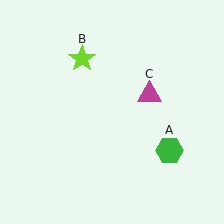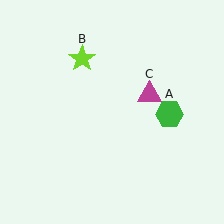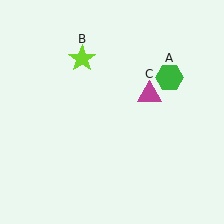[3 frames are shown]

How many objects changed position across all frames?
1 object changed position: green hexagon (object A).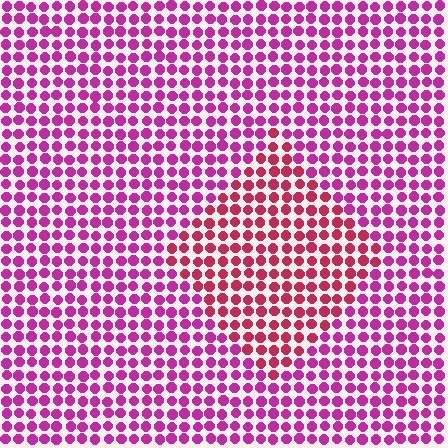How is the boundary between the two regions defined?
The boundary is defined purely by a slight shift in hue (about 30 degrees). Spacing, size, and orientation are identical on both sides.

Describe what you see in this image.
The image is filled with small magenta elements in a uniform arrangement. A diamond-shaped region is visible where the elements are tinted to a slightly different hue, forming a subtle color boundary.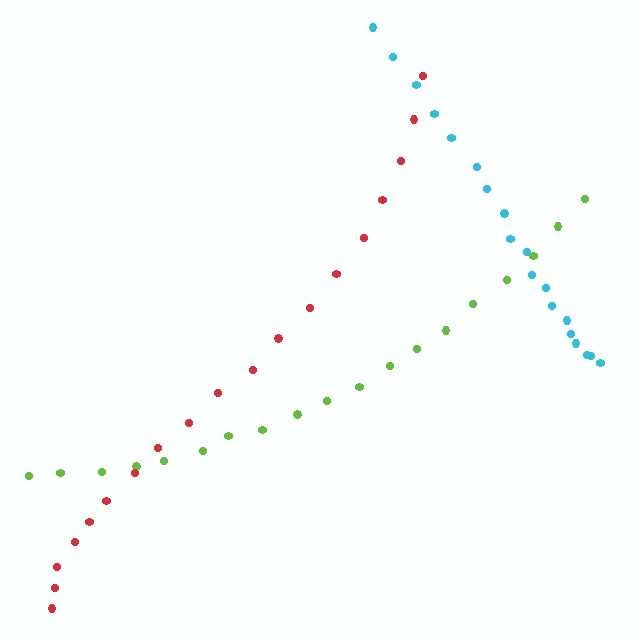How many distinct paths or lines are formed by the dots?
There are 3 distinct paths.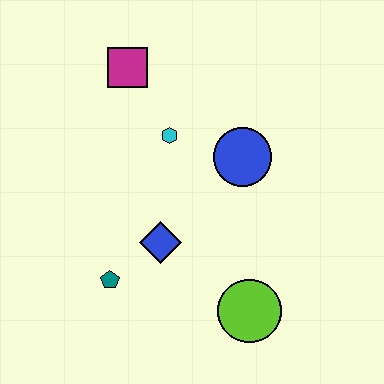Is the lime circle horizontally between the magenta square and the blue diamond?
No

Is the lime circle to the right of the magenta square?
Yes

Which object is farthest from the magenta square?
The lime circle is farthest from the magenta square.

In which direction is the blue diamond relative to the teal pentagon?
The blue diamond is to the right of the teal pentagon.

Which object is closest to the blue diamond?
The teal pentagon is closest to the blue diamond.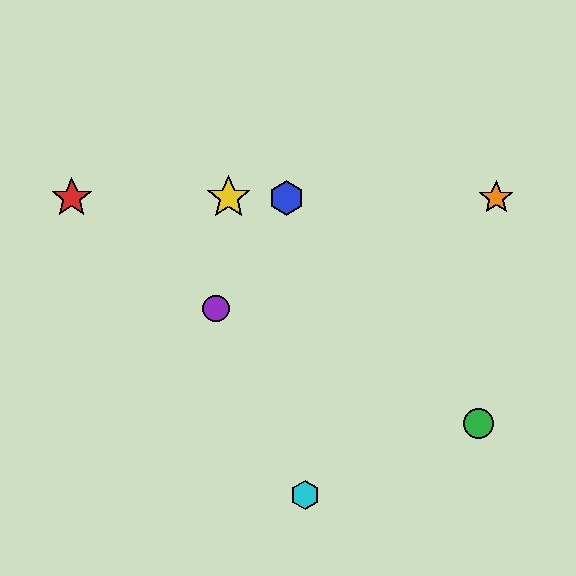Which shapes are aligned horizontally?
The red star, the blue hexagon, the yellow star, the orange star are aligned horizontally.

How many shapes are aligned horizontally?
4 shapes (the red star, the blue hexagon, the yellow star, the orange star) are aligned horizontally.